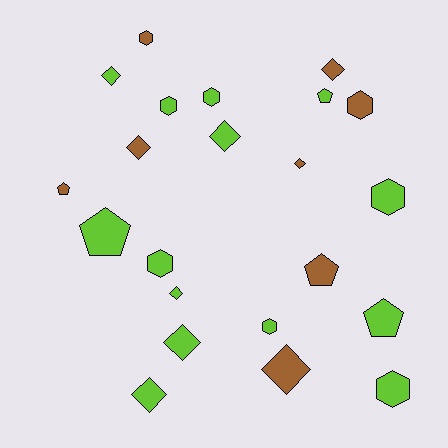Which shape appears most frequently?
Diamond, with 9 objects.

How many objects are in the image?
There are 22 objects.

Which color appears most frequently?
Lime, with 14 objects.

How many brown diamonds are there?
There are 4 brown diamonds.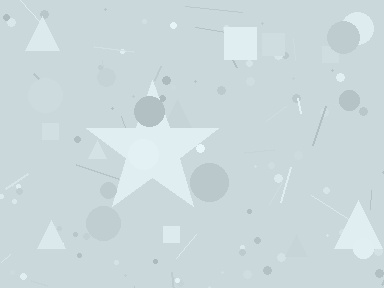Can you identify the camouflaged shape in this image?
The camouflaged shape is a star.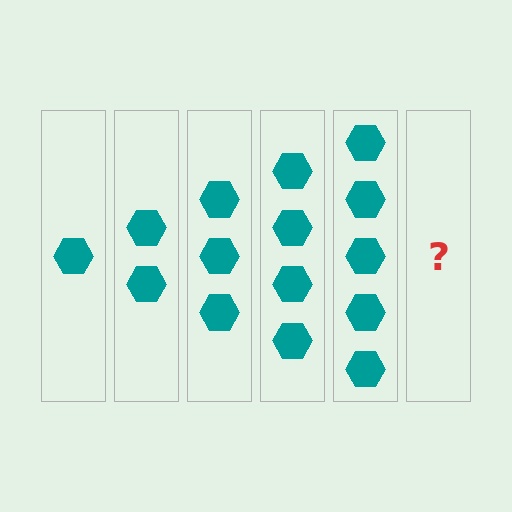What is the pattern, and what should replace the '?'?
The pattern is that each step adds one more hexagon. The '?' should be 6 hexagons.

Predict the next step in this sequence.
The next step is 6 hexagons.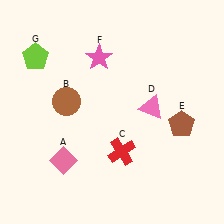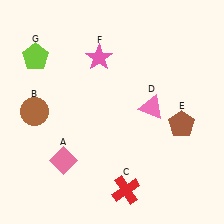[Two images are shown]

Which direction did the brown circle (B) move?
The brown circle (B) moved left.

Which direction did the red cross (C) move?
The red cross (C) moved down.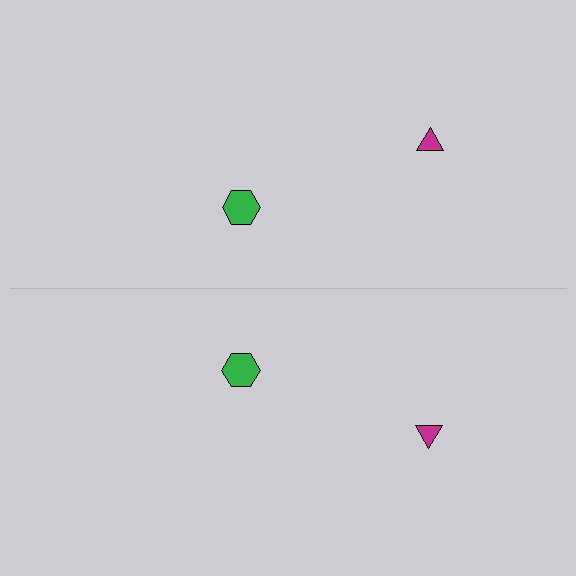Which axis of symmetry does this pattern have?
The pattern has a horizontal axis of symmetry running through the center of the image.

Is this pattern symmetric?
Yes, this pattern has bilateral (reflection) symmetry.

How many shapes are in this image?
There are 4 shapes in this image.